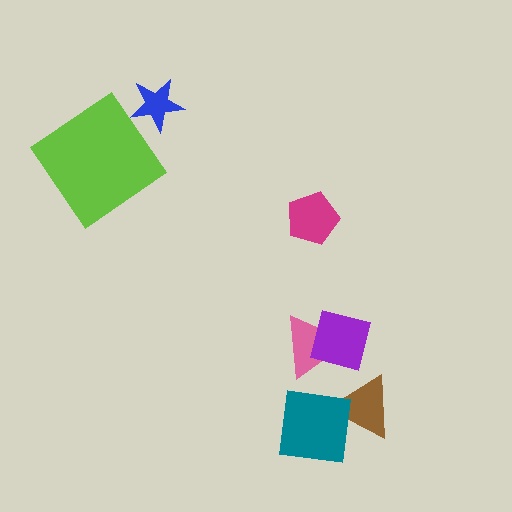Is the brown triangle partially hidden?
Yes, it is partially covered by another shape.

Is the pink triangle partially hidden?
Yes, it is partially covered by another shape.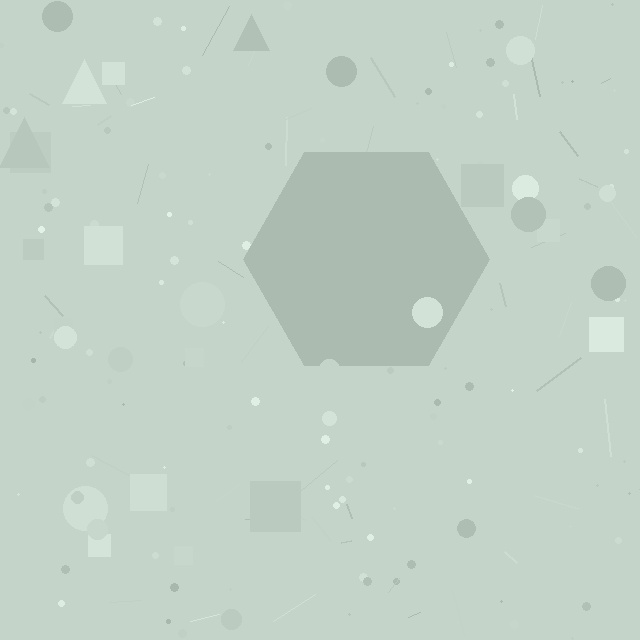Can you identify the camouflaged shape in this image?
The camouflaged shape is a hexagon.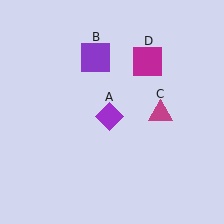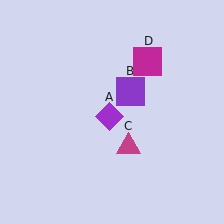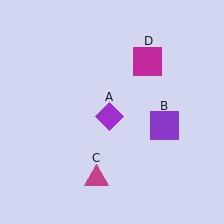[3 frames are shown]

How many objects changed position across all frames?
2 objects changed position: purple square (object B), magenta triangle (object C).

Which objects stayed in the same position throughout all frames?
Purple diamond (object A) and magenta square (object D) remained stationary.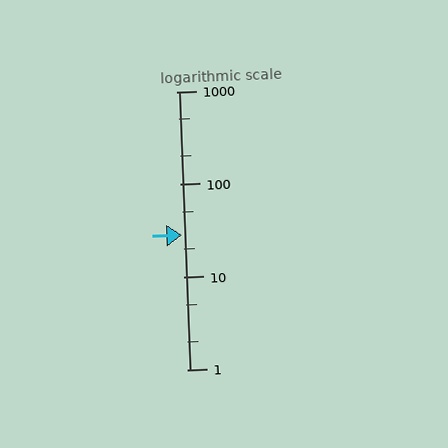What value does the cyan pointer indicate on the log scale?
The pointer indicates approximately 28.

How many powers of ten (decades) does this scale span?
The scale spans 3 decades, from 1 to 1000.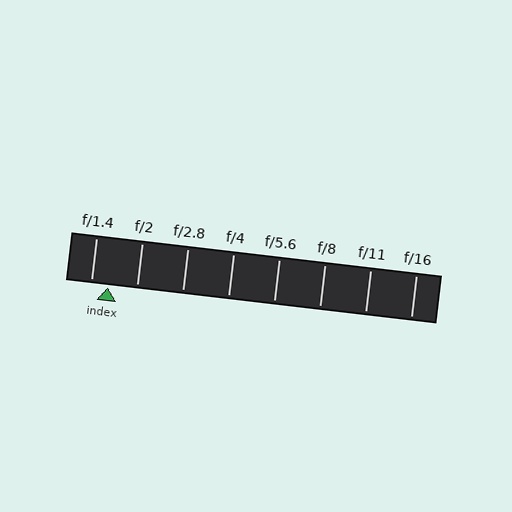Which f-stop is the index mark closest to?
The index mark is closest to f/1.4.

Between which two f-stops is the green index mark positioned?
The index mark is between f/1.4 and f/2.